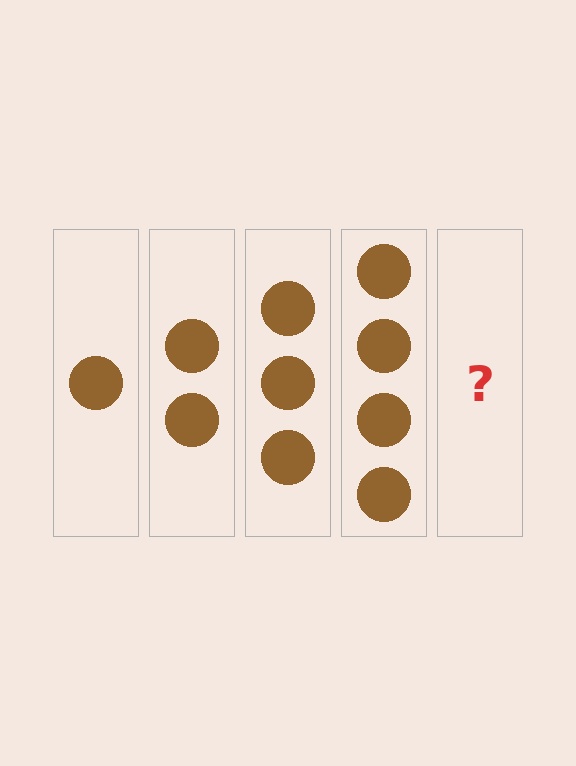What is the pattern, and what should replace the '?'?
The pattern is that each step adds one more circle. The '?' should be 5 circles.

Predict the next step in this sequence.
The next step is 5 circles.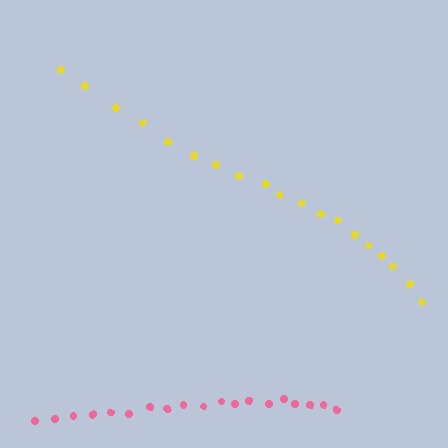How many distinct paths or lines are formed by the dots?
There are 2 distinct paths.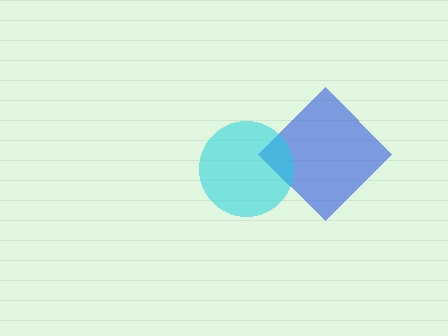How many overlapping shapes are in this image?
There are 2 overlapping shapes in the image.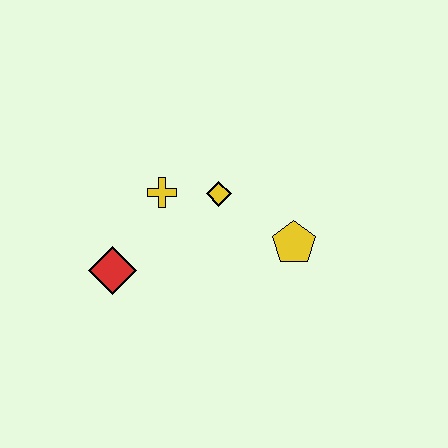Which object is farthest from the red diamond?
The yellow pentagon is farthest from the red diamond.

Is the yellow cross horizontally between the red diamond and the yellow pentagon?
Yes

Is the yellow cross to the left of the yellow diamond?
Yes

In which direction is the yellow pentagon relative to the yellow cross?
The yellow pentagon is to the right of the yellow cross.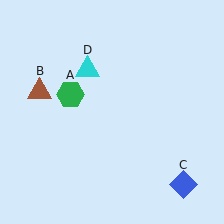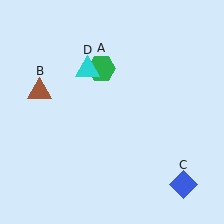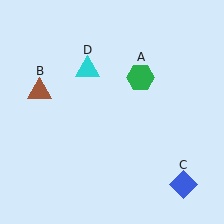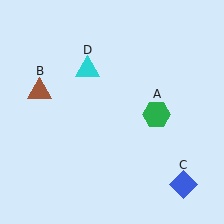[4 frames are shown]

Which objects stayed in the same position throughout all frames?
Brown triangle (object B) and blue diamond (object C) and cyan triangle (object D) remained stationary.